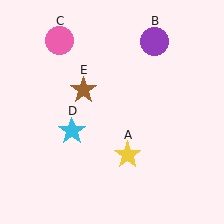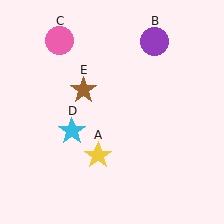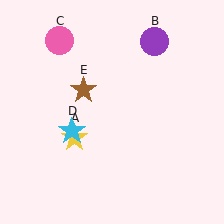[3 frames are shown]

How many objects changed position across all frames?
1 object changed position: yellow star (object A).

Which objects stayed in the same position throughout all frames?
Purple circle (object B) and pink circle (object C) and cyan star (object D) and brown star (object E) remained stationary.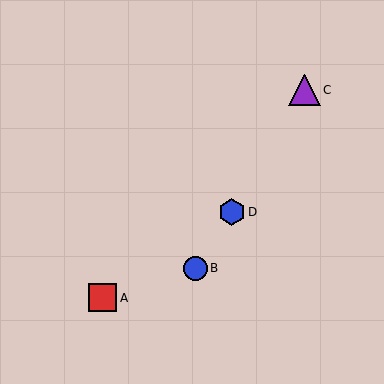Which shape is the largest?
The purple triangle (labeled C) is the largest.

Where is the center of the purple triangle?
The center of the purple triangle is at (305, 90).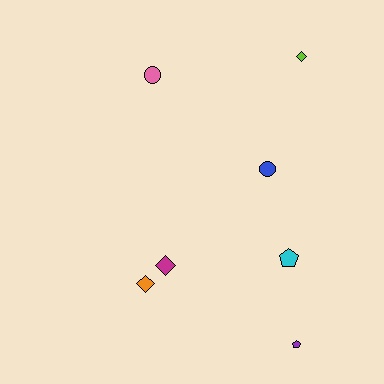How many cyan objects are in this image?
There is 1 cyan object.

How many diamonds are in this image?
There are 3 diamonds.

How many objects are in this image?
There are 7 objects.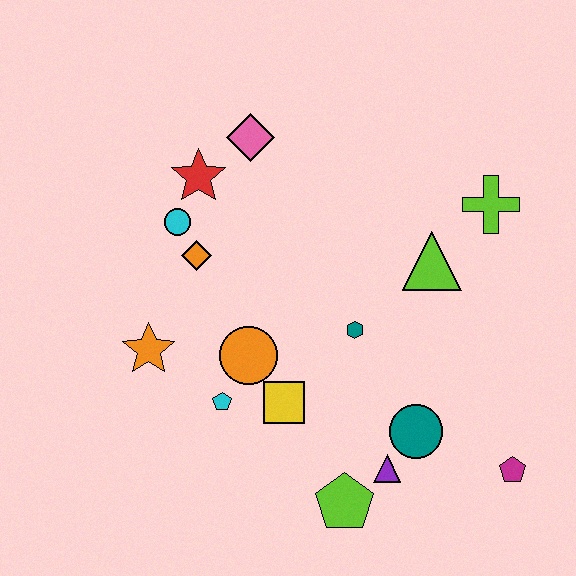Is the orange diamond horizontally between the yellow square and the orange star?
Yes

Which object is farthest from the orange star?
The magenta pentagon is farthest from the orange star.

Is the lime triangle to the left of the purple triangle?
No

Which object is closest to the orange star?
The cyan pentagon is closest to the orange star.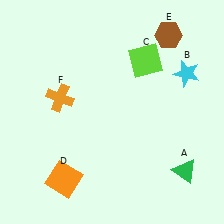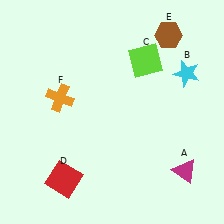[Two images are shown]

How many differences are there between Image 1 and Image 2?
There are 2 differences between the two images.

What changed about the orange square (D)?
In Image 1, D is orange. In Image 2, it changed to red.